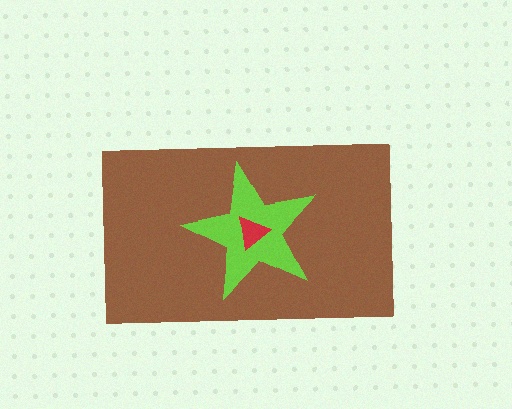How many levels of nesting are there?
3.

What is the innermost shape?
The red triangle.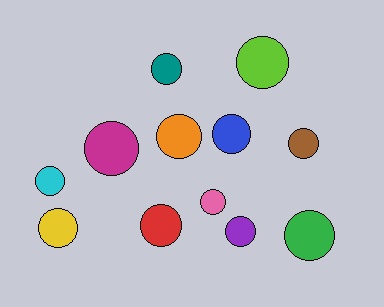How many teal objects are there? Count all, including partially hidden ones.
There is 1 teal object.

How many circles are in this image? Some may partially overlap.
There are 12 circles.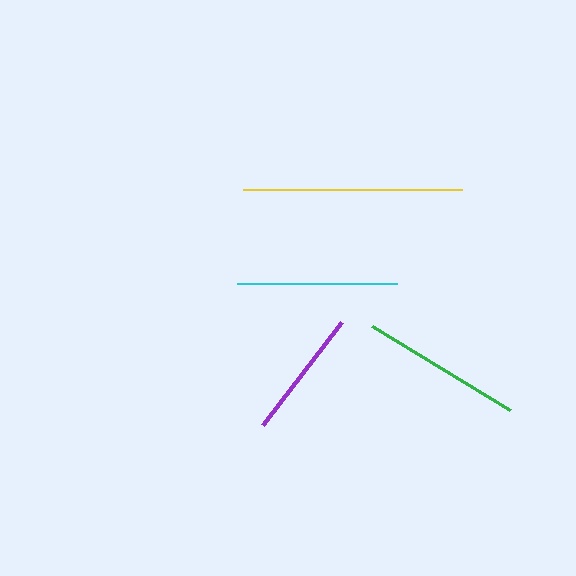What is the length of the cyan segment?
The cyan segment is approximately 160 pixels long.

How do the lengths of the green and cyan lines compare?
The green and cyan lines are approximately the same length.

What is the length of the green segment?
The green segment is approximately 163 pixels long.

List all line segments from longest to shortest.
From longest to shortest: yellow, green, cyan, purple.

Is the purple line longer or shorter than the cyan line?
The cyan line is longer than the purple line.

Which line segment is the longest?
The yellow line is the longest at approximately 220 pixels.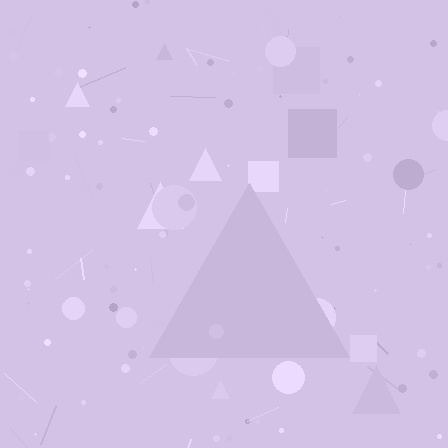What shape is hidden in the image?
A triangle is hidden in the image.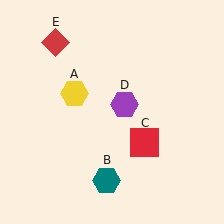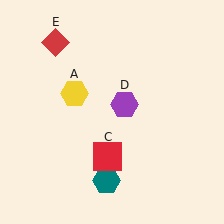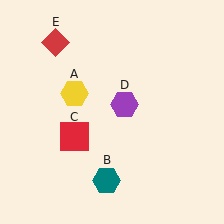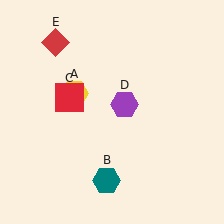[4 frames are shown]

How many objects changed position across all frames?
1 object changed position: red square (object C).